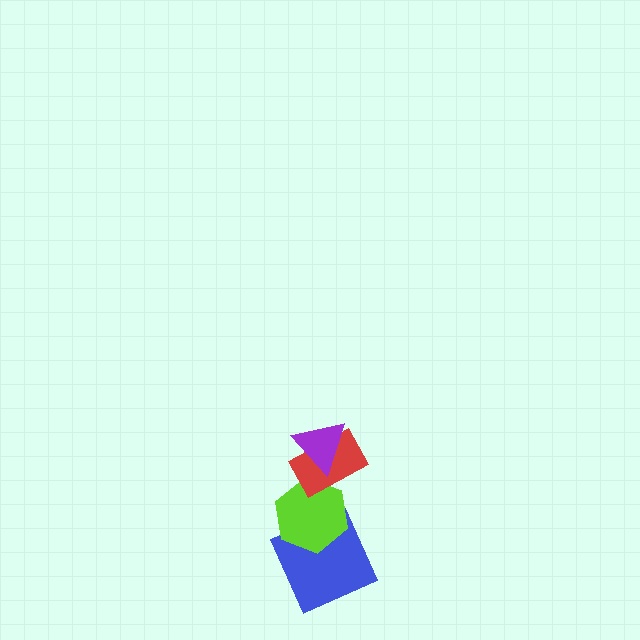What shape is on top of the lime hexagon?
The red rectangle is on top of the lime hexagon.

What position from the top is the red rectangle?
The red rectangle is 2nd from the top.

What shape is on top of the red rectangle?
The purple triangle is on top of the red rectangle.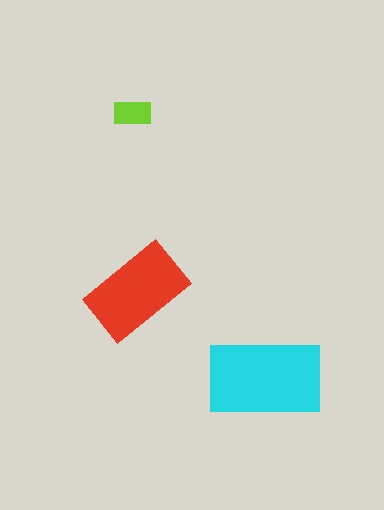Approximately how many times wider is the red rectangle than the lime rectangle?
About 2.5 times wider.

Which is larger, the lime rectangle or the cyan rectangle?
The cyan one.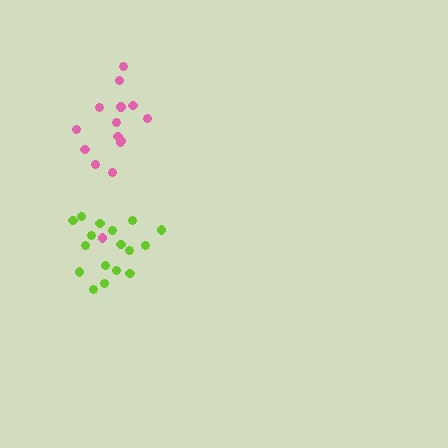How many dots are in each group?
Group 1: 17 dots, Group 2: 15 dots (32 total).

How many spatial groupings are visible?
There are 2 spatial groupings.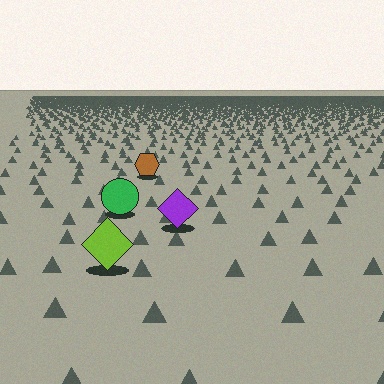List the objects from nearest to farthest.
From nearest to farthest: the lime diamond, the purple diamond, the green circle, the brown hexagon.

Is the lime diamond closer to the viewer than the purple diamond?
Yes. The lime diamond is closer — you can tell from the texture gradient: the ground texture is coarser near it.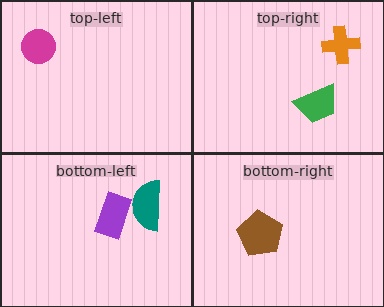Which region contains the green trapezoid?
The top-right region.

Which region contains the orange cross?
The top-right region.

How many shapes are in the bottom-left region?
2.